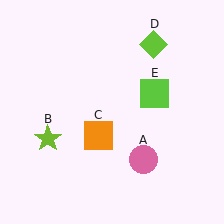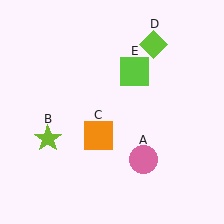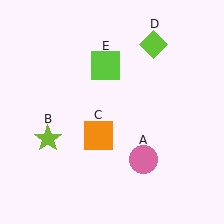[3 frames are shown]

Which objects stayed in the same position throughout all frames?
Pink circle (object A) and lime star (object B) and orange square (object C) and lime diamond (object D) remained stationary.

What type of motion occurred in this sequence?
The lime square (object E) rotated counterclockwise around the center of the scene.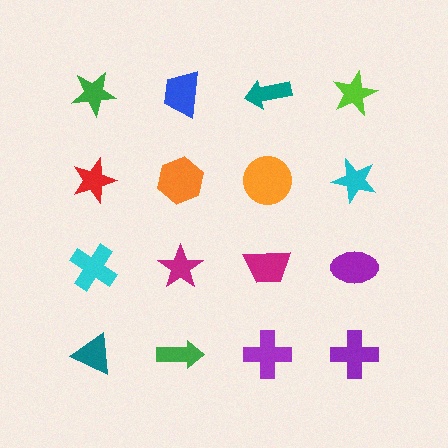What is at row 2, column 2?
An orange hexagon.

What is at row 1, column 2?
A blue trapezoid.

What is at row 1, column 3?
A teal arrow.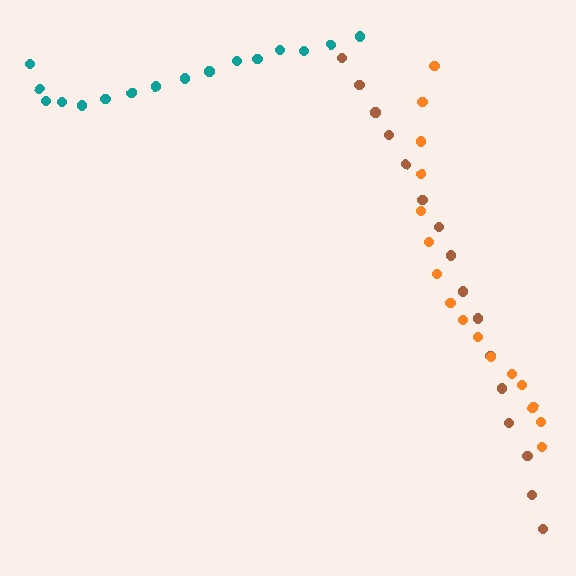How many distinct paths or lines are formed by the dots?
There are 3 distinct paths.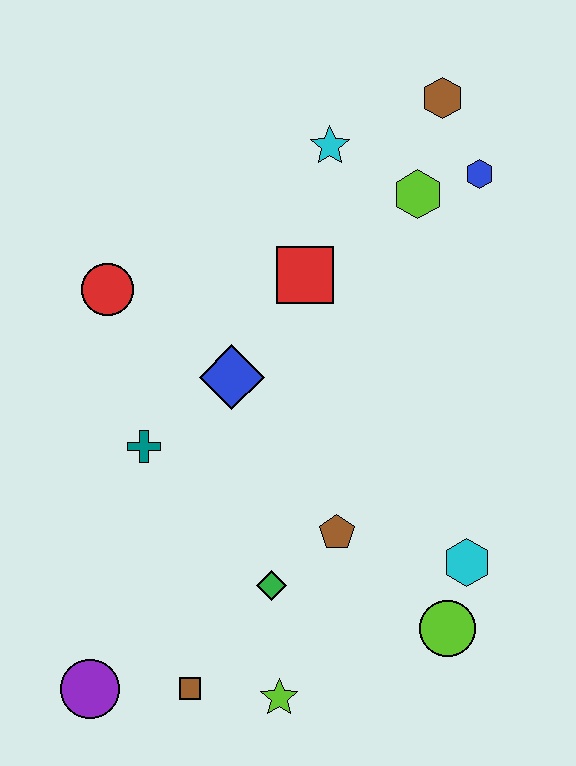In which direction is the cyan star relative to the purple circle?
The cyan star is above the purple circle.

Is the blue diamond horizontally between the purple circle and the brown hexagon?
Yes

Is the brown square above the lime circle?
No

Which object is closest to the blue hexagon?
The lime hexagon is closest to the blue hexagon.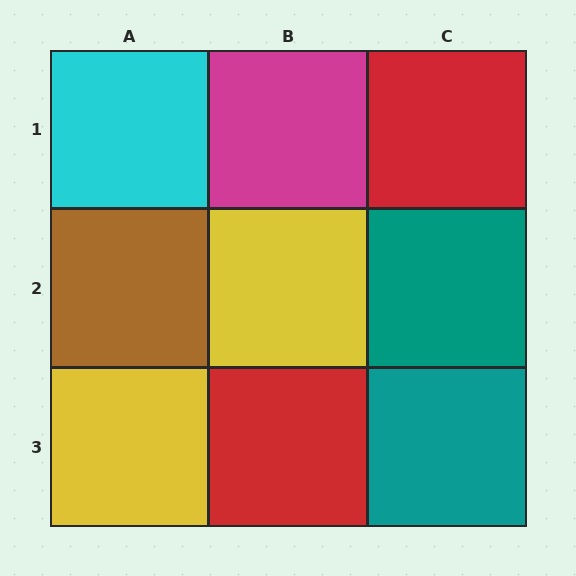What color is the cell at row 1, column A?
Cyan.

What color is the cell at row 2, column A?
Brown.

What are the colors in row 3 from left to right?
Yellow, red, teal.